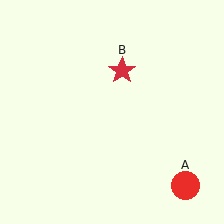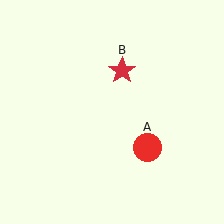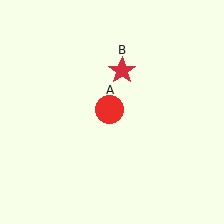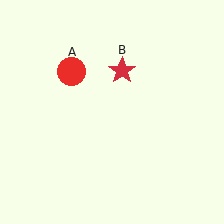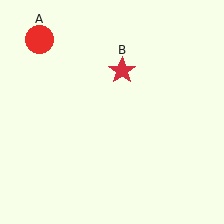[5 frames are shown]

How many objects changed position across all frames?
1 object changed position: red circle (object A).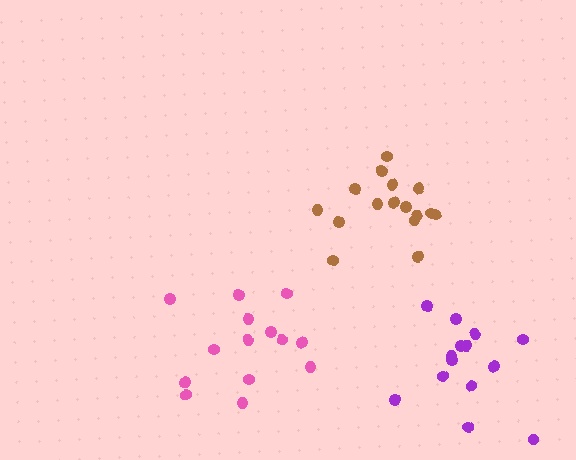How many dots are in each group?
Group 1: 14 dots, Group 2: 16 dots, Group 3: 14 dots (44 total).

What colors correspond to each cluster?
The clusters are colored: pink, brown, purple.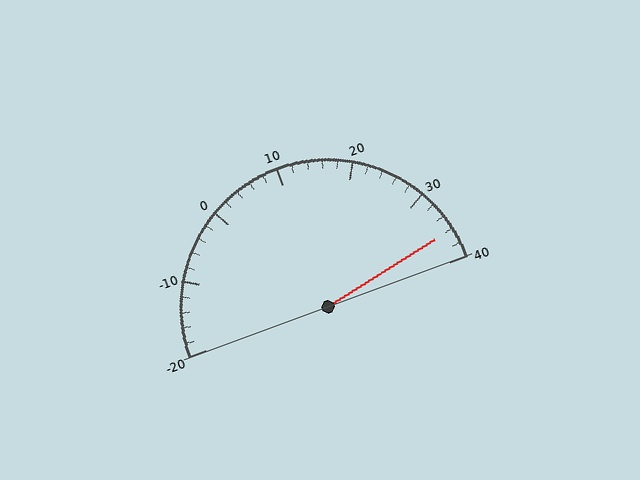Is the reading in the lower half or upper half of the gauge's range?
The reading is in the upper half of the range (-20 to 40).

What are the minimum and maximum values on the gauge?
The gauge ranges from -20 to 40.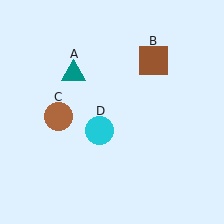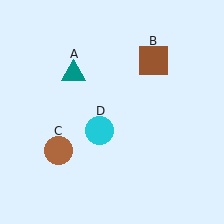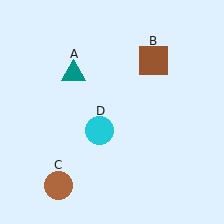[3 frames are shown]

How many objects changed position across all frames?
1 object changed position: brown circle (object C).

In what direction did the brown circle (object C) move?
The brown circle (object C) moved down.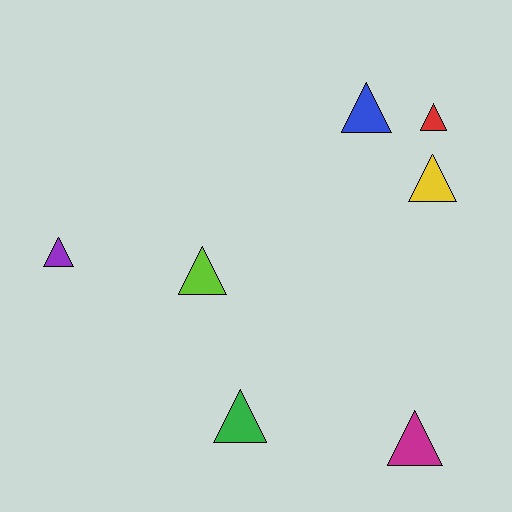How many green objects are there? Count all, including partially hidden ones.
There is 1 green object.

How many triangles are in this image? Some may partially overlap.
There are 7 triangles.